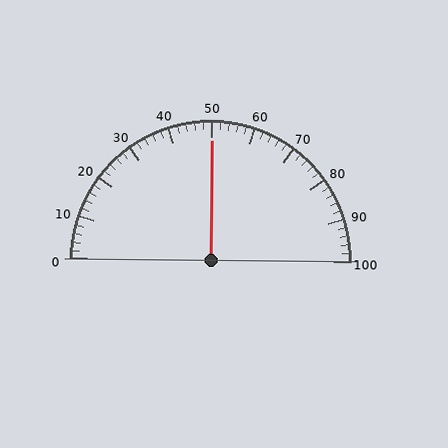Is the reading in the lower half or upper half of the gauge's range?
The reading is in the upper half of the range (0 to 100).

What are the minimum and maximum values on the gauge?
The gauge ranges from 0 to 100.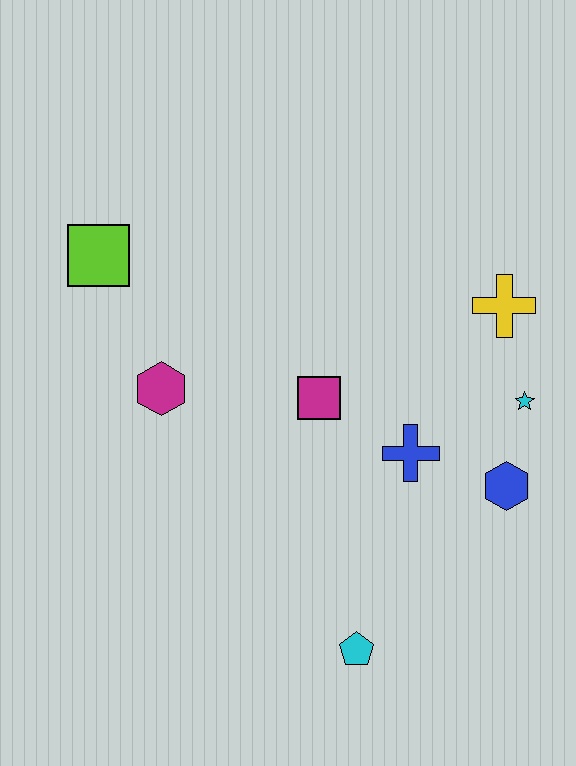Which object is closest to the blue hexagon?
The cyan star is closest to the blue hexagon.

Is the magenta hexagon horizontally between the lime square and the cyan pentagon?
Yes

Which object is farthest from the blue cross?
The lime square is farthest from the blue cross.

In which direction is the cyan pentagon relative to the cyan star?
The cyan pentagon is below the cyan star.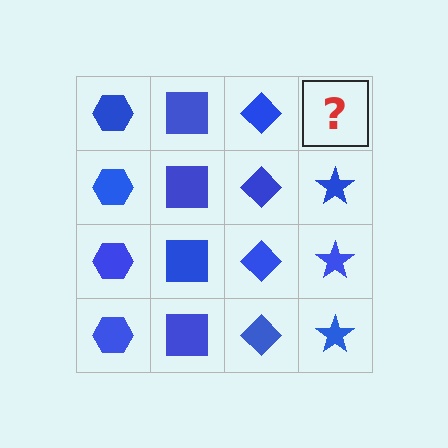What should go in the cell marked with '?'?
The missing cell should contain a blue star.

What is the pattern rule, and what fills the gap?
The rule is that each column has a consistent shape. The gap should be filled with a blue star.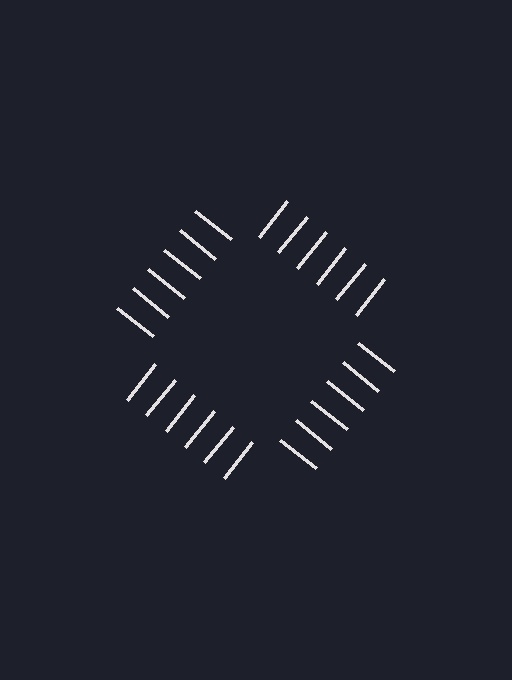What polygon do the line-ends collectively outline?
An illusory square — the line segments terminate on its edges but no continuous stroke is drawn.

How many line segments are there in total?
24 — 6 along each of the 4 edges.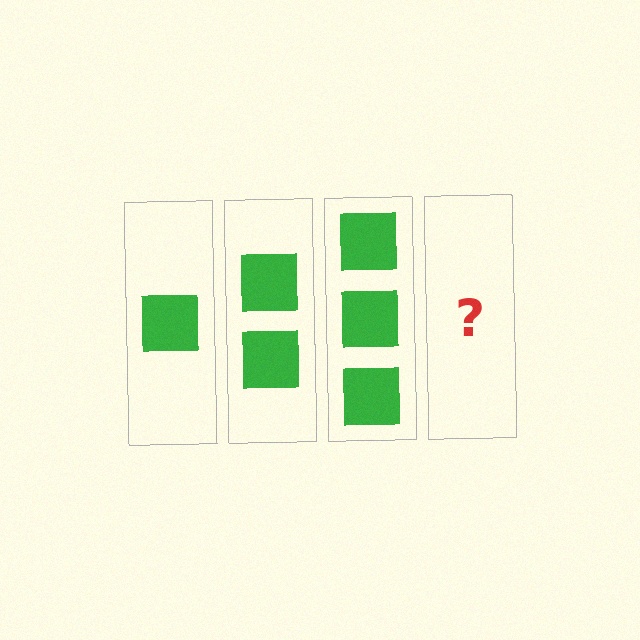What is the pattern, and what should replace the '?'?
The pattern is that each step adds one more square. The '?' should be 4 squares.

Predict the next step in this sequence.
The next step is 4 squares.